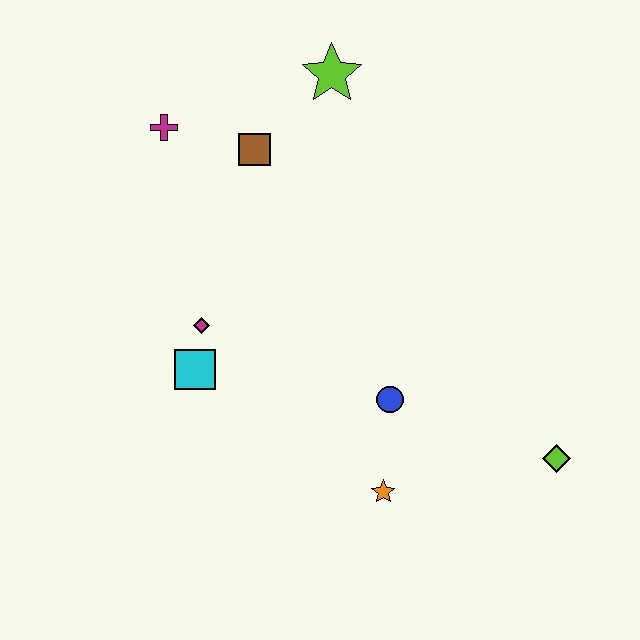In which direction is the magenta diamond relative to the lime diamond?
The magenta diamond is to the left of the lime diamond.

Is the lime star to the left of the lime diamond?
Yes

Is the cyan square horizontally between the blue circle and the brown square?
No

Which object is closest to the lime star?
The brown square is closest to the lime star.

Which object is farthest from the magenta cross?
The lime diamond is farthest from the magenta cross.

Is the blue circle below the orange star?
No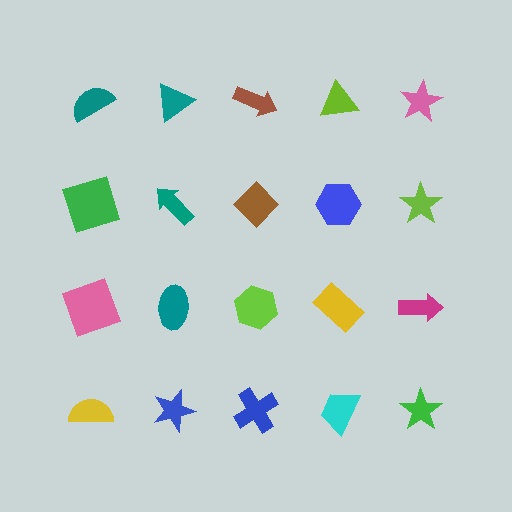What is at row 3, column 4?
A yellow rectangle.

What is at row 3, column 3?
A lime hexagon.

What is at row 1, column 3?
A brown arrow.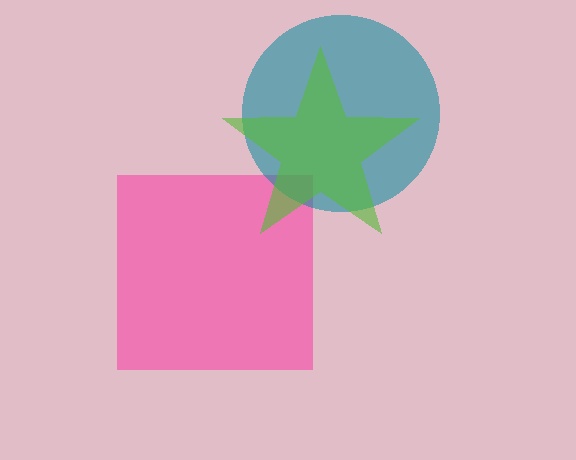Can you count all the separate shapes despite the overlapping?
Yes, there are 3 separate shapes.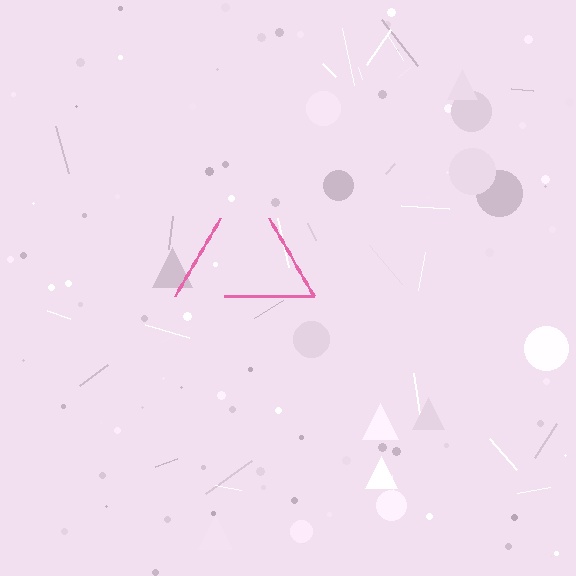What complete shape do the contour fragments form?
The contour fragments form a triangle.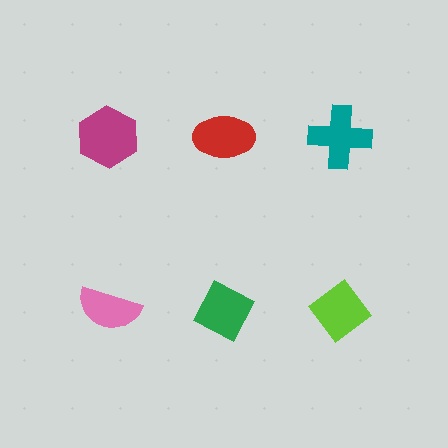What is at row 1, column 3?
A teal cross.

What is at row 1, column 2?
A red ellipse.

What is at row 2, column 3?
A lime diamond.